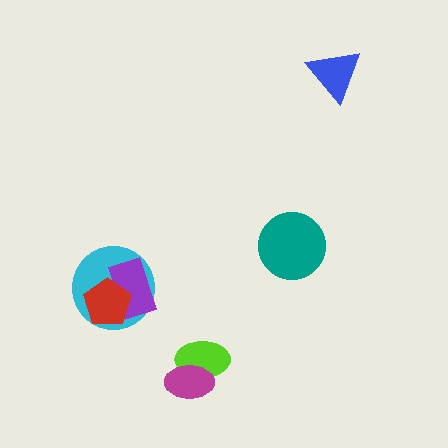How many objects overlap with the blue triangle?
0 objects overlap with the blue triangle.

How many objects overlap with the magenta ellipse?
1 object overlaps with the magenta ellipse.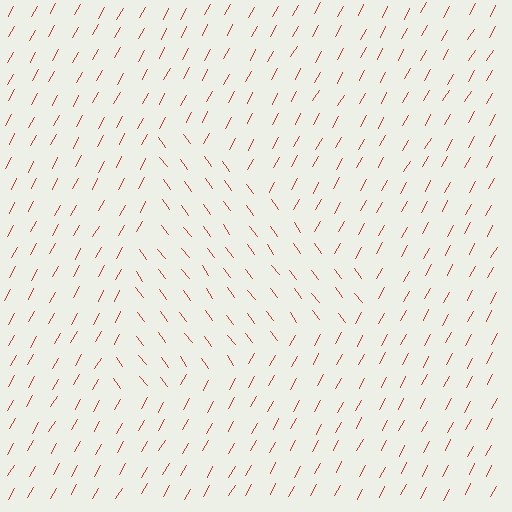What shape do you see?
I see a triangle.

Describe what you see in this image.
The image is filled with small red line segments. A triangle region in the image has lines oriented differently from the surrounding lines, creating a visible texture boundary.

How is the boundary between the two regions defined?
The boundary is defined purely by a change in line orientation (approximately 66 degrees difference). All lines are the same color and thickness.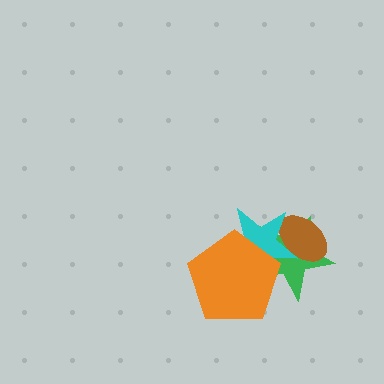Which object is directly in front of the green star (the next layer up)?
The brown ellipse is directly in front of the green star.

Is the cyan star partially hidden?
Yes, it is partially covered by another shape.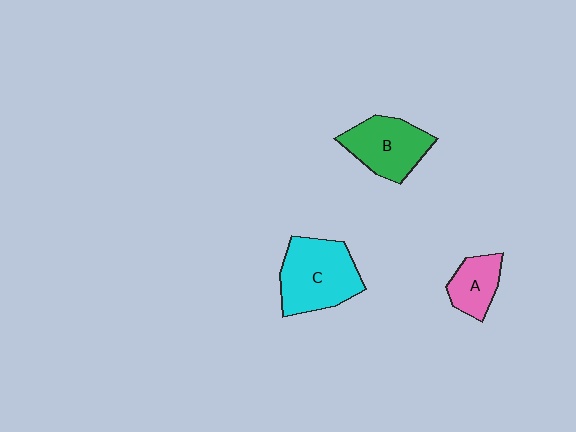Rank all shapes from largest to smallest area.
From largest to smallest: C (cyan), B (green), A (pink).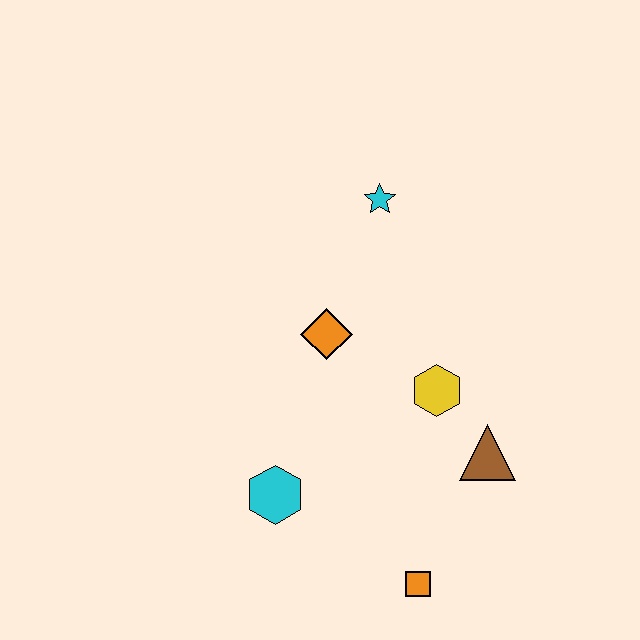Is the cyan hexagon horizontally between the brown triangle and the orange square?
No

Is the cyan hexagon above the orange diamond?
No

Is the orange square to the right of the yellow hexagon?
No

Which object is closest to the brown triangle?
The yellow hexagon is closest to the brown triangle.